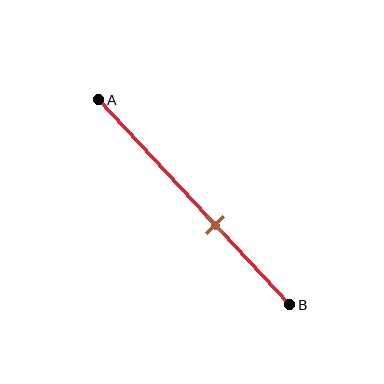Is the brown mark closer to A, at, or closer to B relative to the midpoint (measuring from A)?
The brown mark is closer to point B than the midpoint of segment AB.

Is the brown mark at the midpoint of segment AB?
No, the mark is at about 60% from A, not at the 50% midpoint.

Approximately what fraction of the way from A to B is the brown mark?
The brown mark is approximately 60% of the way from A to B.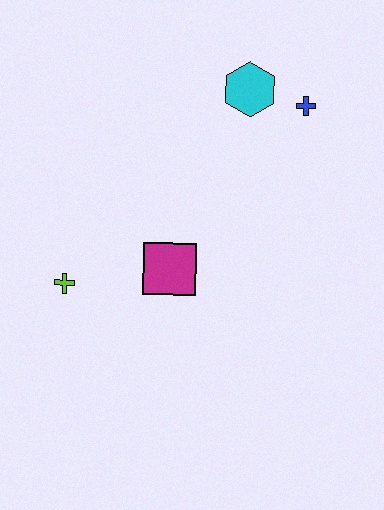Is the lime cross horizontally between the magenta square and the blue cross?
No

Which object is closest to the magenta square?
The lime cross is closest to the magenta square.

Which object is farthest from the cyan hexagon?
The lime cross is farthest from the cyan hexagon.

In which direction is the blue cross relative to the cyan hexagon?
The blue cross is to the right of the cyan hexagon.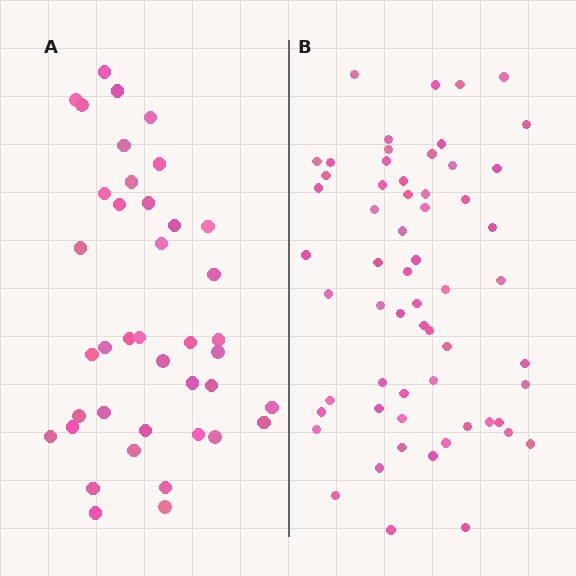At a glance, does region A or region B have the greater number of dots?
Region B (the right region) has more dots.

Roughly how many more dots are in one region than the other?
Region B has approximately 20 more dots than region A.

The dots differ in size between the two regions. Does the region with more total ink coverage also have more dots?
No. Region A has more total ink coverage because its dots are larger, but region B actually contains more individual dots. Total area can be misleading — the number of items is what matters here.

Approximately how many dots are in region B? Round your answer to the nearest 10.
About 60 dots.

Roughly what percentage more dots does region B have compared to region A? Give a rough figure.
About 50% more.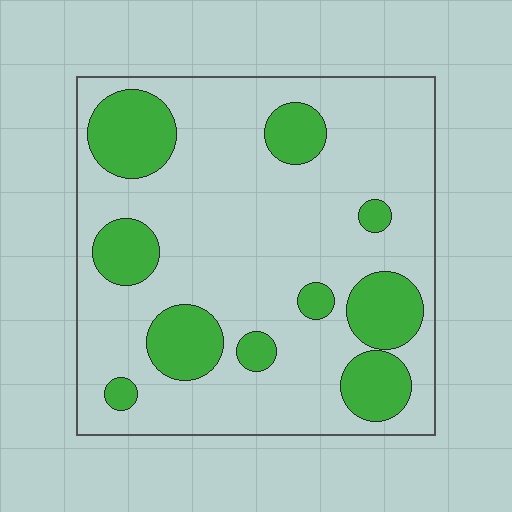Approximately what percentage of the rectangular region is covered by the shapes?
Approximately 25%.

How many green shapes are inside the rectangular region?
10.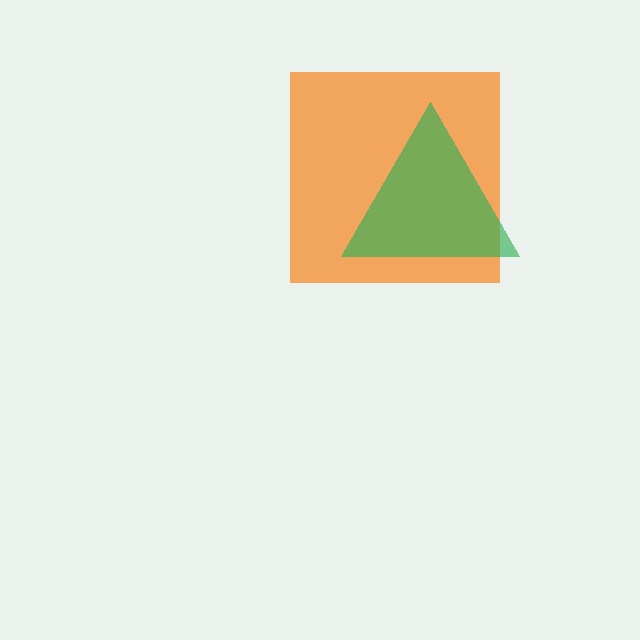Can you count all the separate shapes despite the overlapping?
Yes, there are 2 separate shapes.